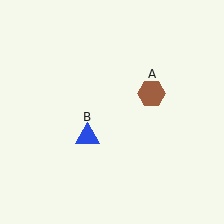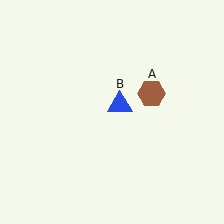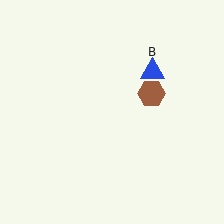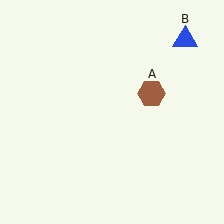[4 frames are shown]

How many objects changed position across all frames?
1 object changed position: blue triangle (object B).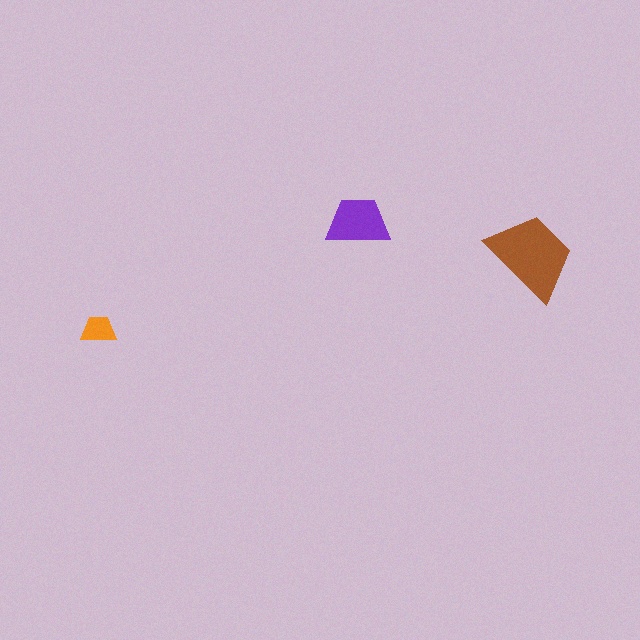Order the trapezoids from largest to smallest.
the brown one, the purple one, the orange one.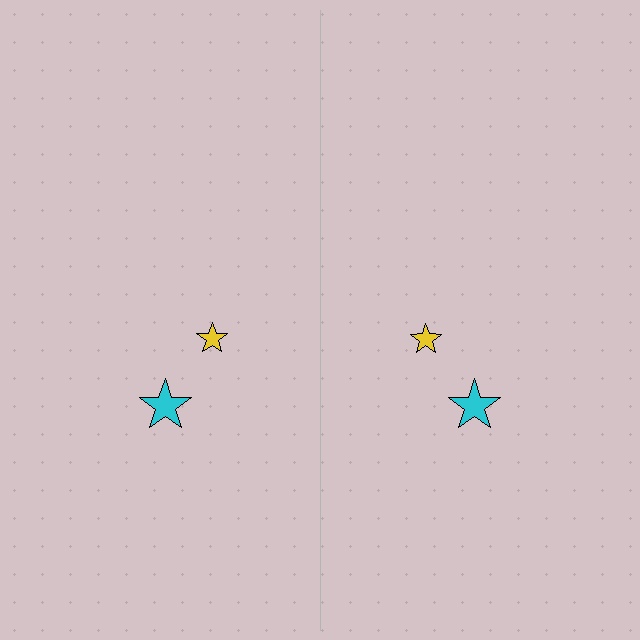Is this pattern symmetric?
Yes, this pattern has bilateral (reflection) symmetry.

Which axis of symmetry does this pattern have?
The pattern has a vertical axis of symmetry running through the center of the image.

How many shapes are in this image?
There are 4 shapes in this image.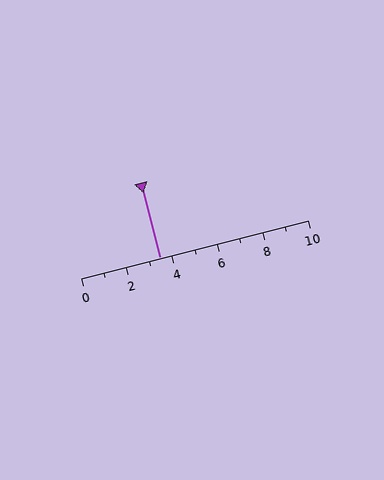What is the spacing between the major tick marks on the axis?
The major ticks are spaced 2 apart.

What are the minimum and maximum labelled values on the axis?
The axis runs from 0 to 10.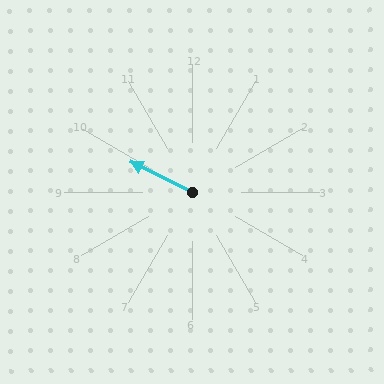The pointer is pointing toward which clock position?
Roughly 10 o'clock.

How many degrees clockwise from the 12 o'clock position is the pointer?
Approximately 296 degrees.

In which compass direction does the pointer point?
Northwest.